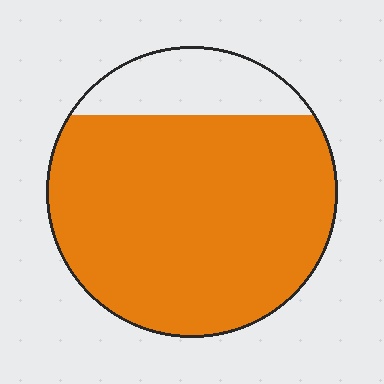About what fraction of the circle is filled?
About five sixths (5/6).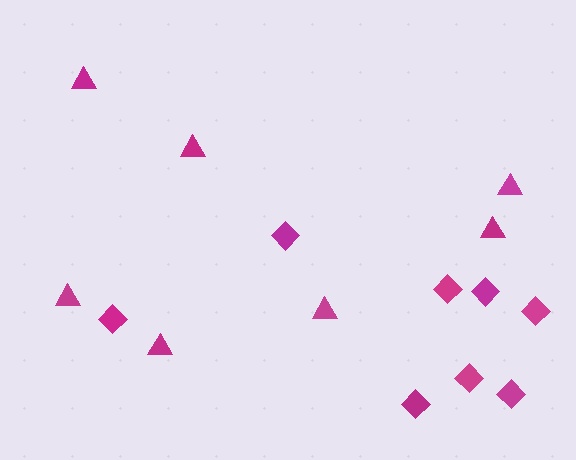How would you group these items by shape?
There are 2 groups: one group of triangles (7) and one group of diamonds (8).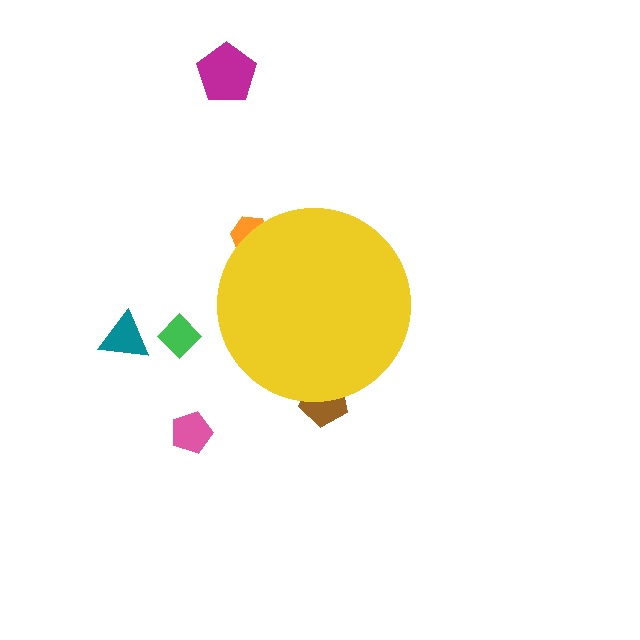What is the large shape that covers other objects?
A yellow circle.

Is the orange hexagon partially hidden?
Yes, the orange hexagon is partially hidden behind the yellow circle.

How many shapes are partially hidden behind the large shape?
2 shapes are partially hidden.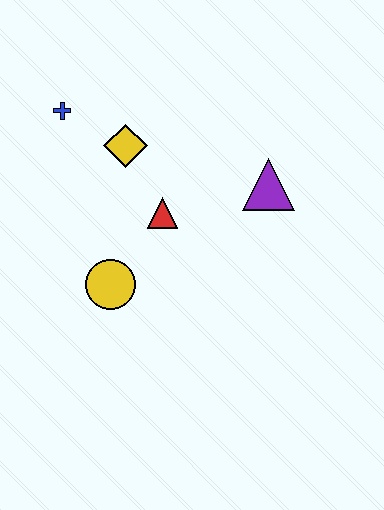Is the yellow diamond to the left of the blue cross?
No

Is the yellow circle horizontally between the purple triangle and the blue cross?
Yes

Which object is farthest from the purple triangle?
The blue cross is farthest from the purple triangle.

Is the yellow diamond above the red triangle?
Yes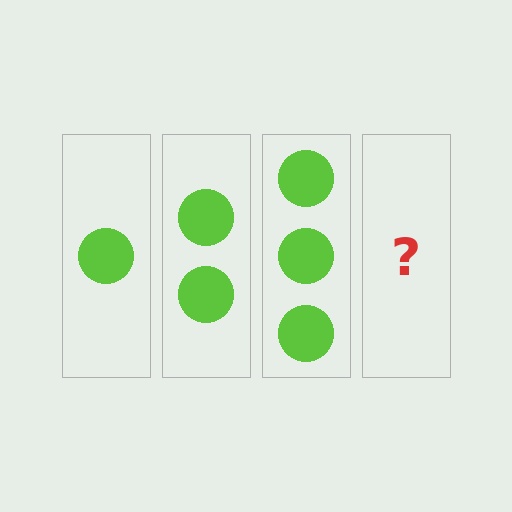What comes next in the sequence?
The next element should be 4 circles.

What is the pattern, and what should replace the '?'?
The pattern is that each step adds one more circle. The '?' should be 4 circles.